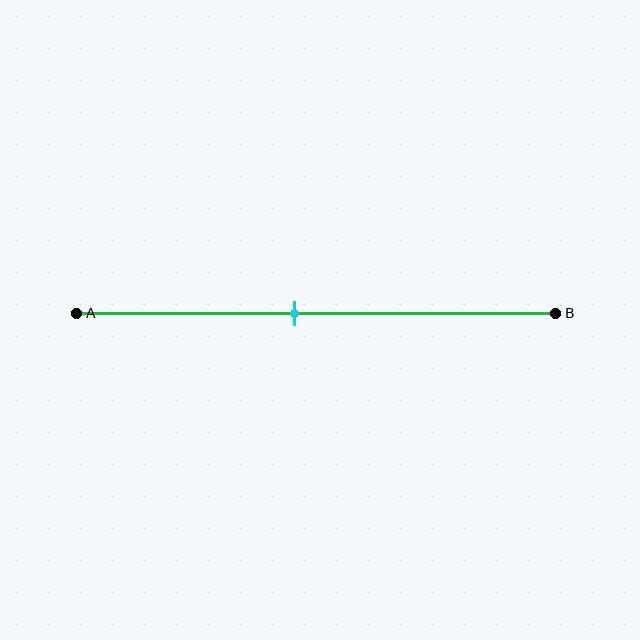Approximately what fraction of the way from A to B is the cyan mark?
The cyan mark is approximately 45% of the way from A to B.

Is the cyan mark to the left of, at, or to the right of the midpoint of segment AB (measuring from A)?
The cyan mark is to the left of the midpoint of segment AB.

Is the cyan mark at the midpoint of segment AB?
No, the mark is at about 45% from A, not at the 50% midpoint.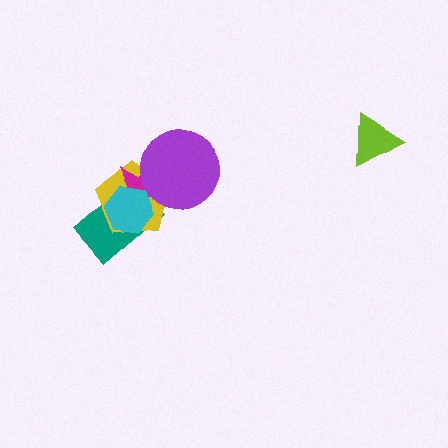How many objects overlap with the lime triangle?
0 objects overlap with the lime triangle.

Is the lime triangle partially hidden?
No, no other shape covers it.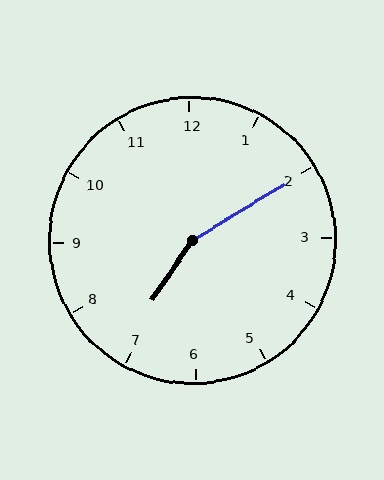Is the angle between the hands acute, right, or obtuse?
It is obtuse.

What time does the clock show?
7:10.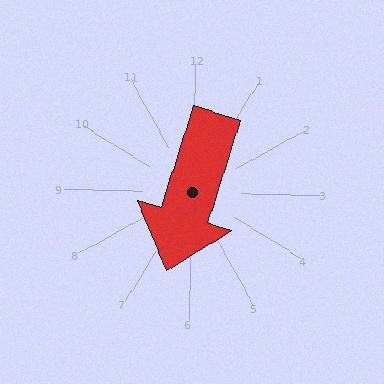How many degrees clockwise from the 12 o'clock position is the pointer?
Approximately 196 degrees.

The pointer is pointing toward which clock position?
Roughly 7 o'clock.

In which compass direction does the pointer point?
South.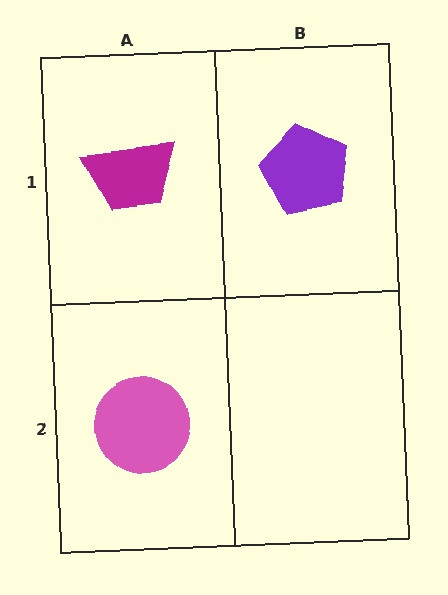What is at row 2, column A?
A pink circle.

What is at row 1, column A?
A magenta trapezoid.